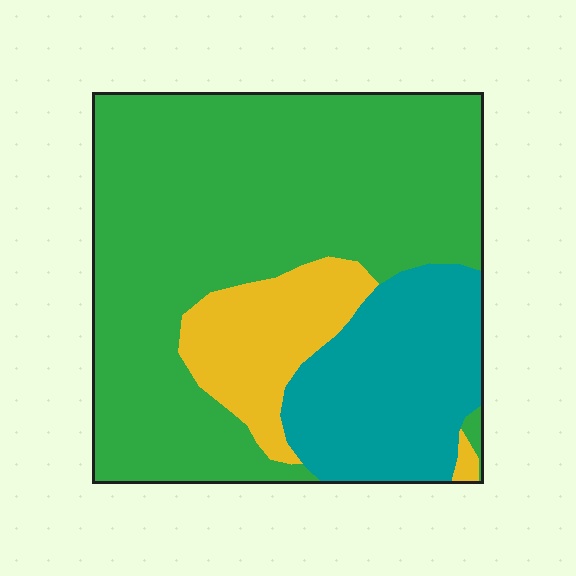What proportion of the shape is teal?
Teal takes up between a sixth and a third of the shape.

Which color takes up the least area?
Yellow, at roughly 15%.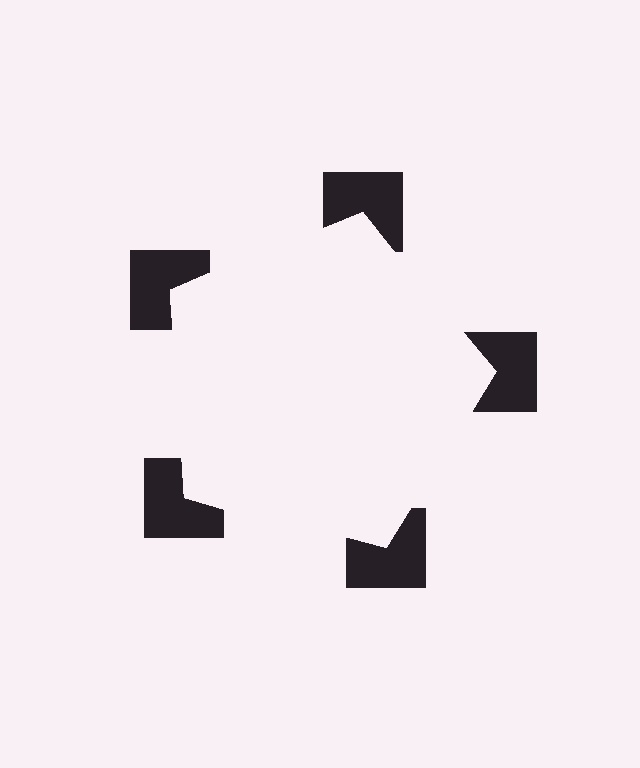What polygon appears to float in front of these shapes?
An illusory pentagon — its edges are inferred from the aligned wedge cuts in the notched squares, not physically drawn.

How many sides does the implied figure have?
5 sides.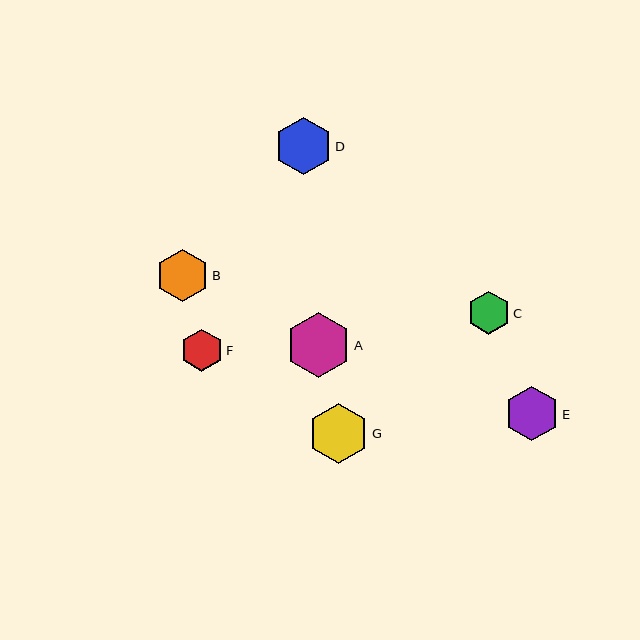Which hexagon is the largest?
Hexagon A is the largest with a size of approximately 66 pixels.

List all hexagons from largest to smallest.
From largest to smallest: A, G, D, E, B, C, F.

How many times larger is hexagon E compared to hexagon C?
Hexagon E is approximately 1.3 times the size of hexagon C.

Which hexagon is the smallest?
Hexagon F is the smallest with a size of approximately 42 pixels.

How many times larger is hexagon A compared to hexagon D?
Hexagon A is approximately 1.1 times the size of hexagon D.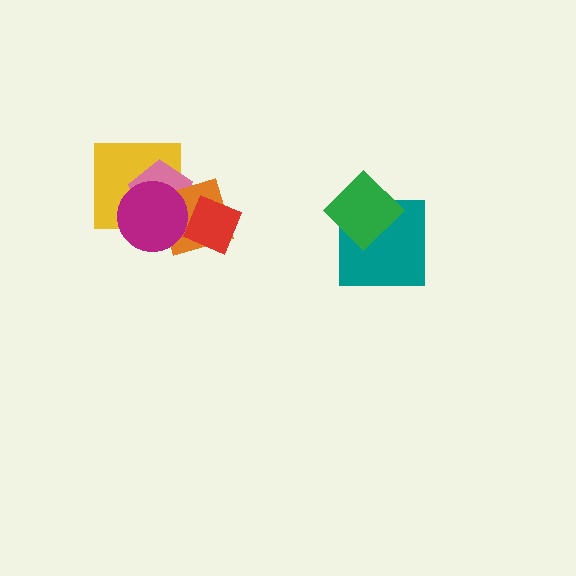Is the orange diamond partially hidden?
Yes, it is partially covered by another shape.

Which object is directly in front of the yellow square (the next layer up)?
The pink pentagon is directly in front of the yellow square.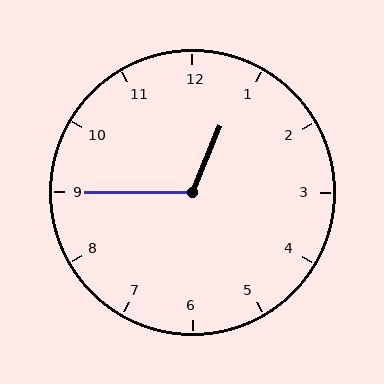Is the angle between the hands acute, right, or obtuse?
It is obtuse.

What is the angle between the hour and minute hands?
Approximately 112 degrees.